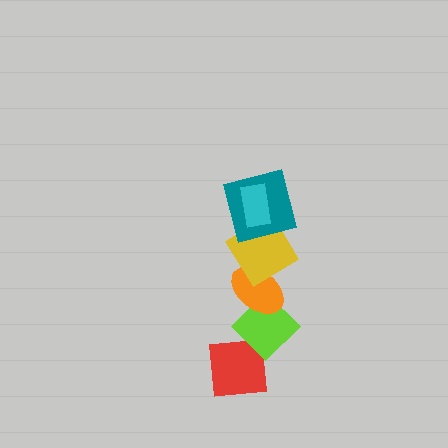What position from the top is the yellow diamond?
The yellow diamond is 3rd from the top.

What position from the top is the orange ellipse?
The orange ellipse is 4th from the top.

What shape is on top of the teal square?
The cyan rectangle is on top of the teal square.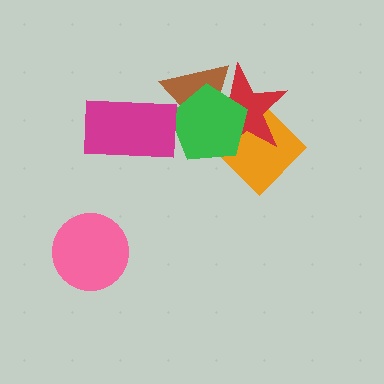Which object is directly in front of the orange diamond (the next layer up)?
The red star is directly in front of the orange diamond.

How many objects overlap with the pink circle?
0 objects overlap with the pink circle.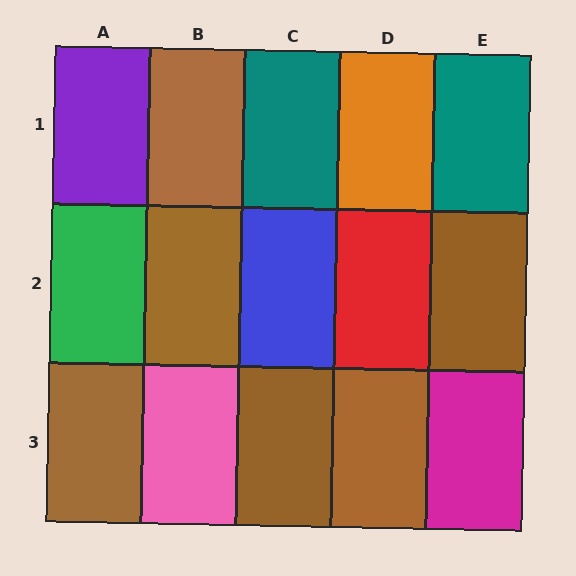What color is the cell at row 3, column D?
Brown.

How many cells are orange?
1 cell is orange.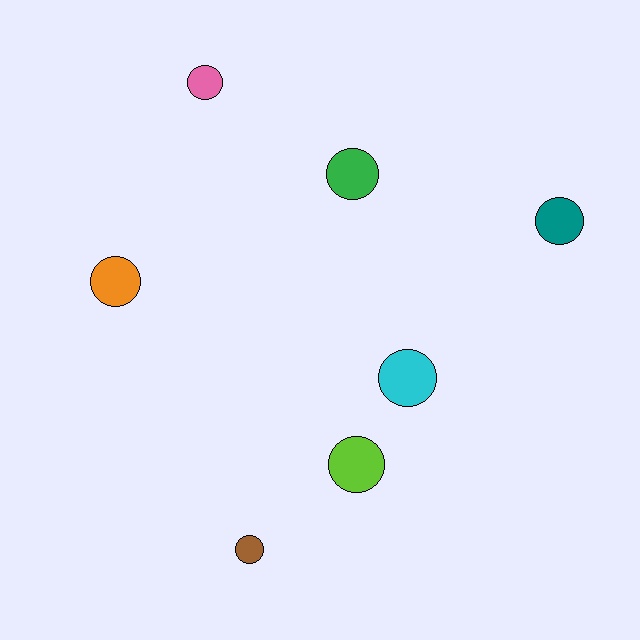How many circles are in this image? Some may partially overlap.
There are 7 circles.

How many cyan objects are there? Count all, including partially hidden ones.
There is 1 cyan object.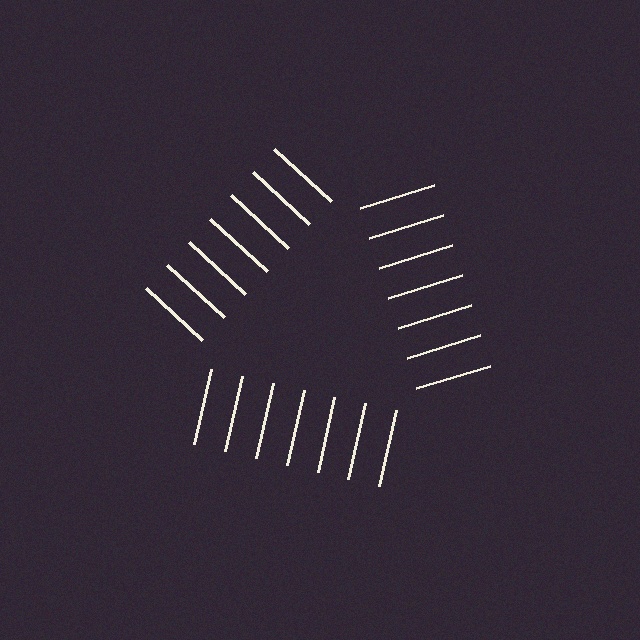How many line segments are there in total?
21 — 7 along each of the 3 edges.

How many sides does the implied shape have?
3 sides — the line-ends trace a triangle.